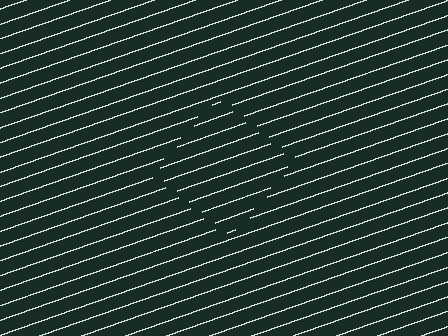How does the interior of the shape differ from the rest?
The interior of the shape contains the same grating, shifted by half a period — the contour is defined by the phase discontinuity where line-ends from the inner and outer gratings abut.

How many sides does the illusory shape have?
4 sides — the line-ends trace a square.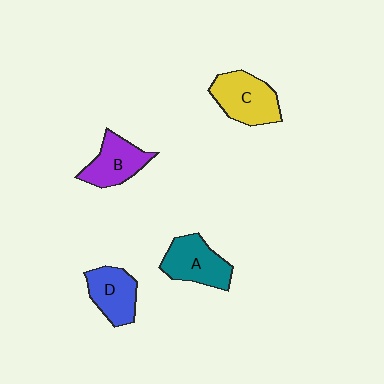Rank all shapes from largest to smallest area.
From largest to smallest: C (yellow), A (teal), B (purple), D (blue).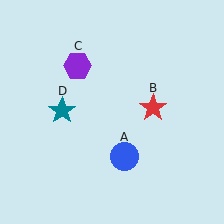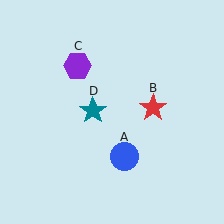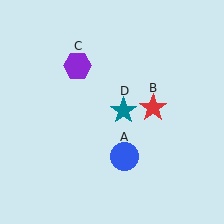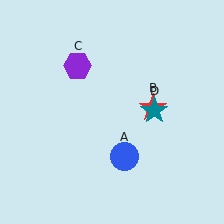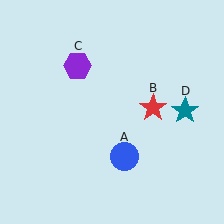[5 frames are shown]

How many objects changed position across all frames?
1 object changed position: teal star (object D).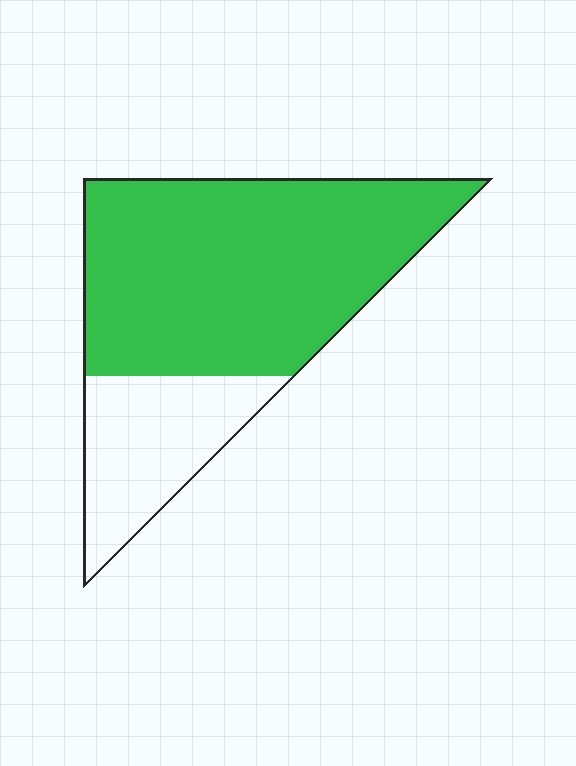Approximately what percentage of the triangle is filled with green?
Approximately 75%.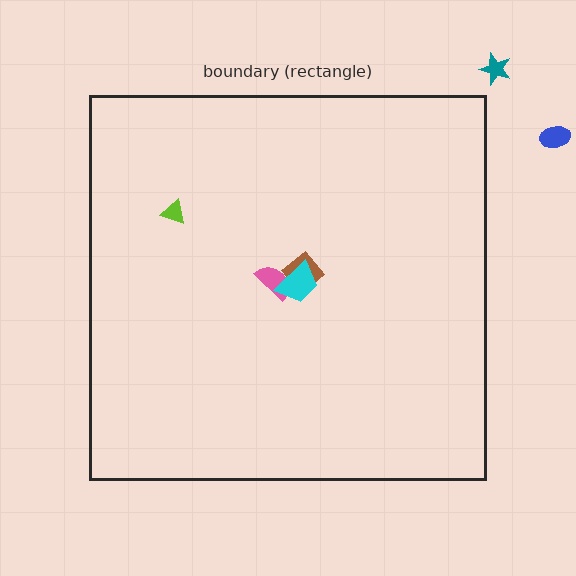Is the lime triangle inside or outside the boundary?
Inside.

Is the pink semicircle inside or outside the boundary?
Inside.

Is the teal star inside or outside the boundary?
Outside.